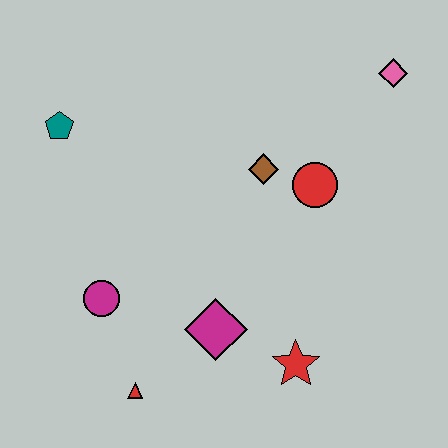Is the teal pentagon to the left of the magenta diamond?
Yes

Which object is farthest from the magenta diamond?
The pink diamond is farthest from the magenta diamond.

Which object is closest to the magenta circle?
The red triangle is closest to the magenta circle.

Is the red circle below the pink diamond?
Yes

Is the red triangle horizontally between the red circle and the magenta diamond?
No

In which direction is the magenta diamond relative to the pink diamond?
The magenta diamond is below the pink diamond.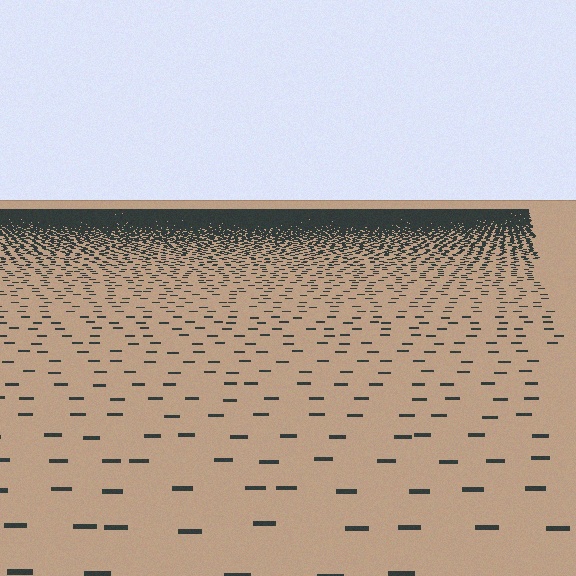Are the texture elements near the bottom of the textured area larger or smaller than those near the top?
Larger. Near the bottom, elements are closer to the viewer and appear at a bigger on-screen size.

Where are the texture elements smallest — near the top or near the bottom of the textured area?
Near the top.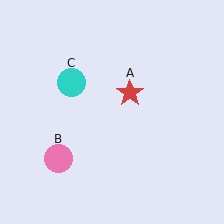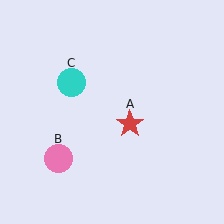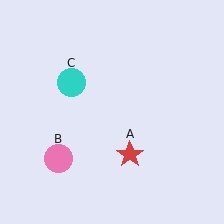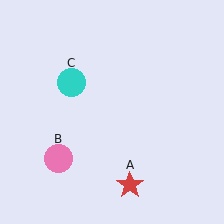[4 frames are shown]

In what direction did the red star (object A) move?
The red star (object A) moved down.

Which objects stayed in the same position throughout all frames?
Pink circle (object B) and cyan circle (object C) remained stationary.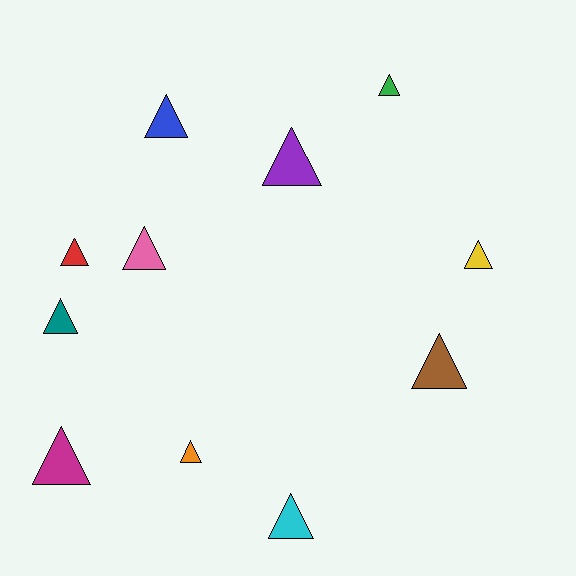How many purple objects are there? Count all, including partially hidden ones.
There is 1 purple object.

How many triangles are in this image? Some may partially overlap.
There are 11 triangles.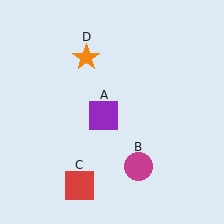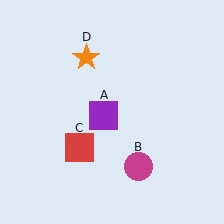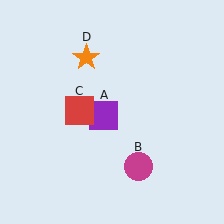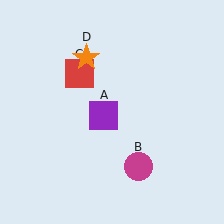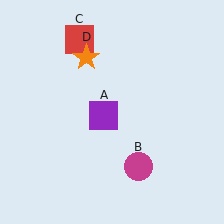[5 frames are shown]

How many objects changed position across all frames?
1 object changed position: red square (object C).